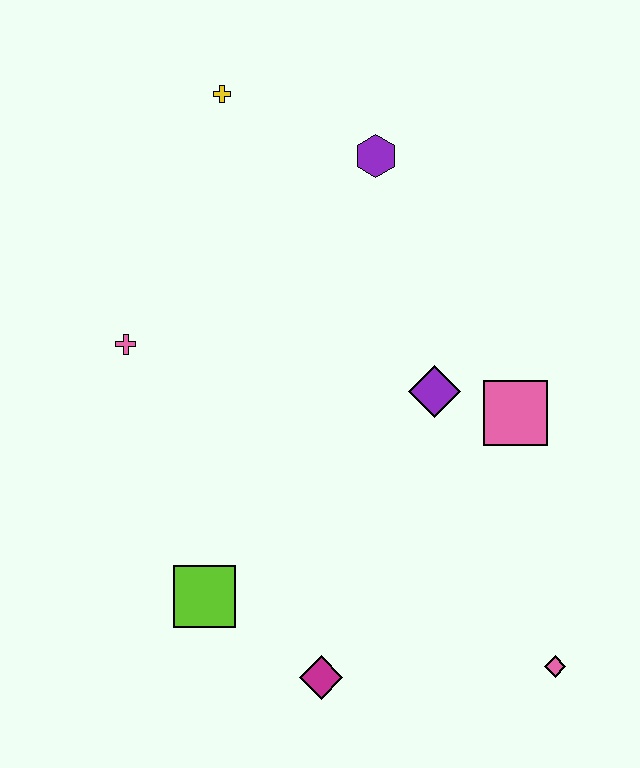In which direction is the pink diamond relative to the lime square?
The pink diamond is to the right of the lime square.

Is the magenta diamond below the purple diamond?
Yes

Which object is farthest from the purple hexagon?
The pink diamond is farthest from the purple hexagon.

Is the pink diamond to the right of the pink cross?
Yes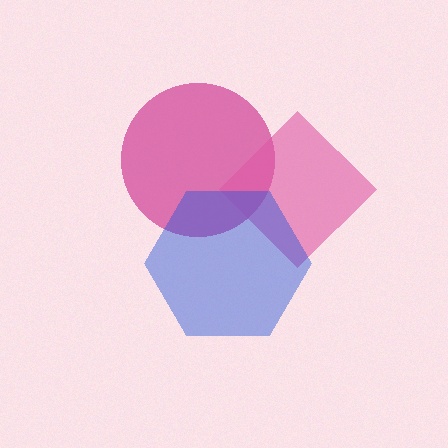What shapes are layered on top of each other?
The layered shapes are: a magenta circle, a pink diamond, a blue hexagon.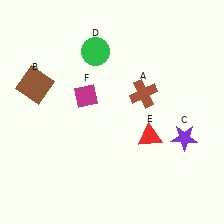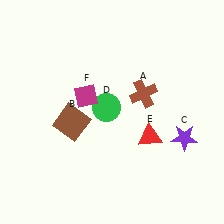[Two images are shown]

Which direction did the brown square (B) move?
The brown square (B) moved down.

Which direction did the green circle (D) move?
The green circle (D) moved down.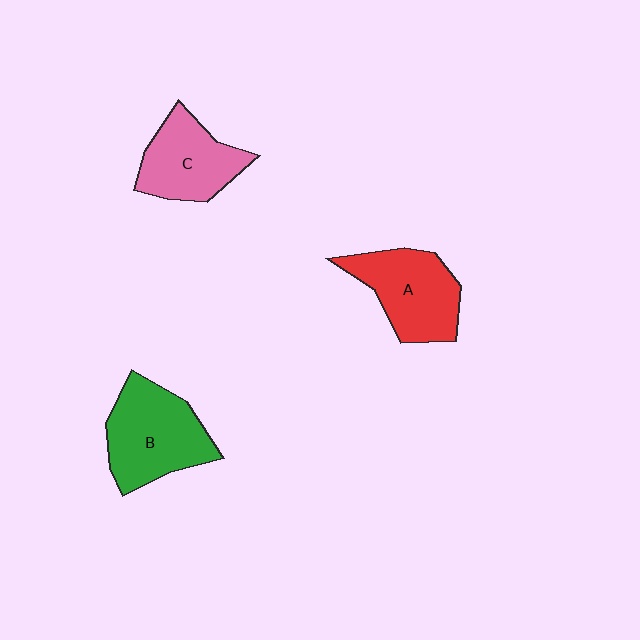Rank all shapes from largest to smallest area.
From largest to smallest: B (green), A (red), C (pink).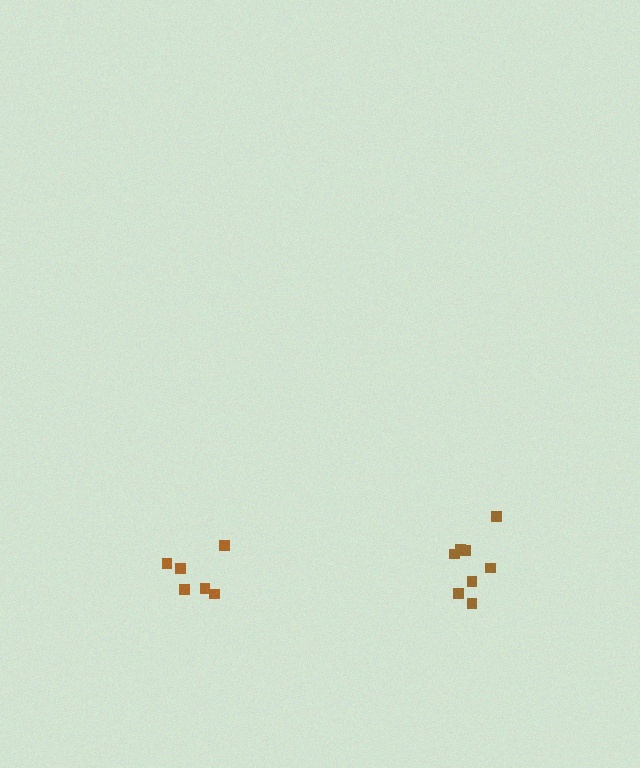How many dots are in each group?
Group 1: 6 dots, Group 2: 8 dots (14 total).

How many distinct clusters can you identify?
There are 2 distinct clusters.